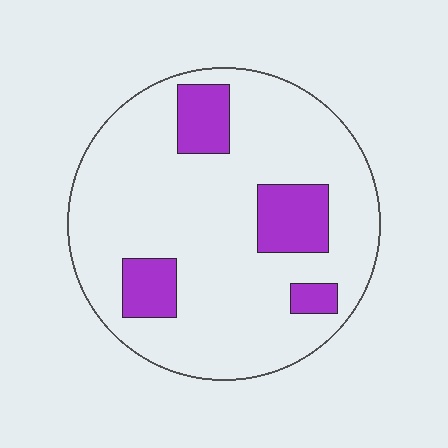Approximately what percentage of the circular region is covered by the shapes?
Approximately 15%.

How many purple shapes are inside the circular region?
4.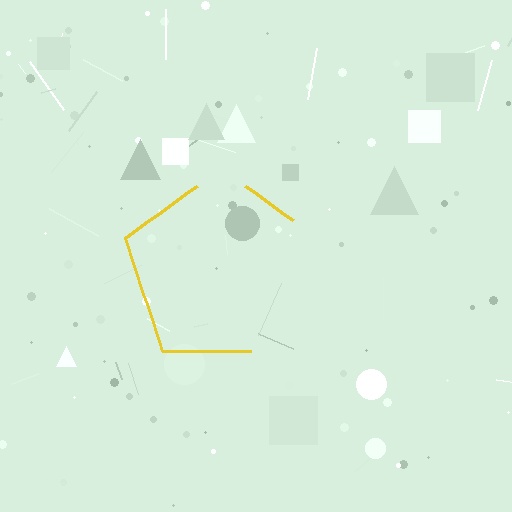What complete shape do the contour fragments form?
The contour fragments form a pentagon.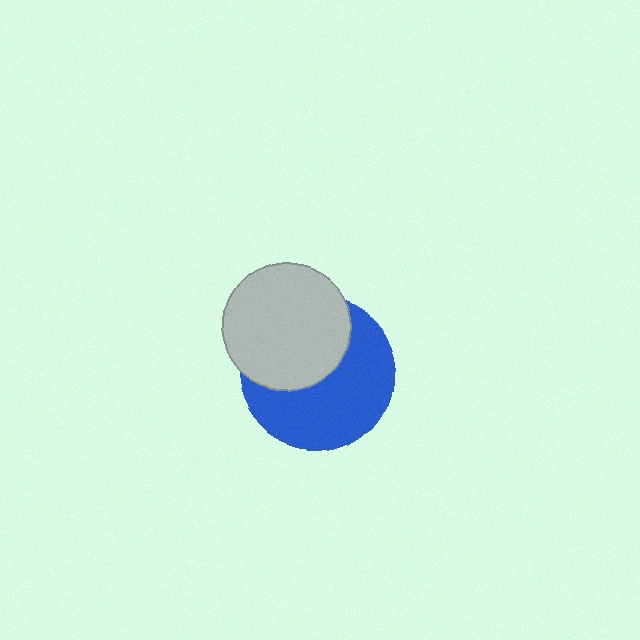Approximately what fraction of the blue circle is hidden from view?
Roughly 43% of the blue circle is hidden behind the light gray circle.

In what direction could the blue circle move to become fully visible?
The blue circle could move toward the lower-right. That would shift it out from behind the light gray circle entirely.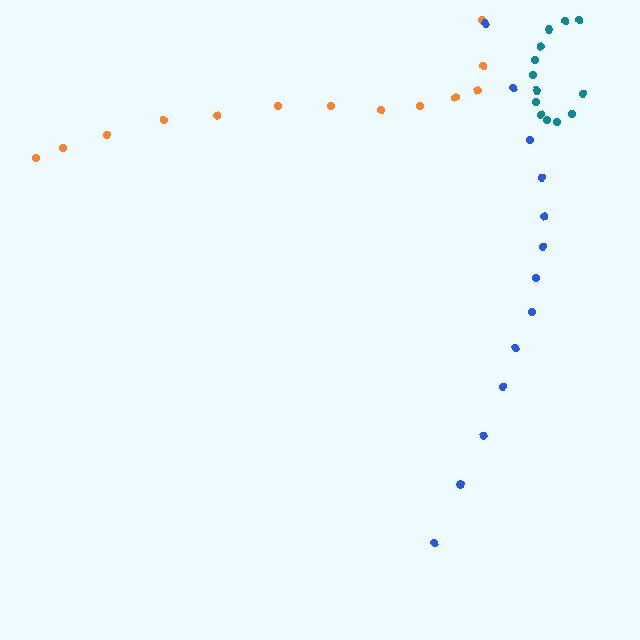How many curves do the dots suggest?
There are 3 distinct paths.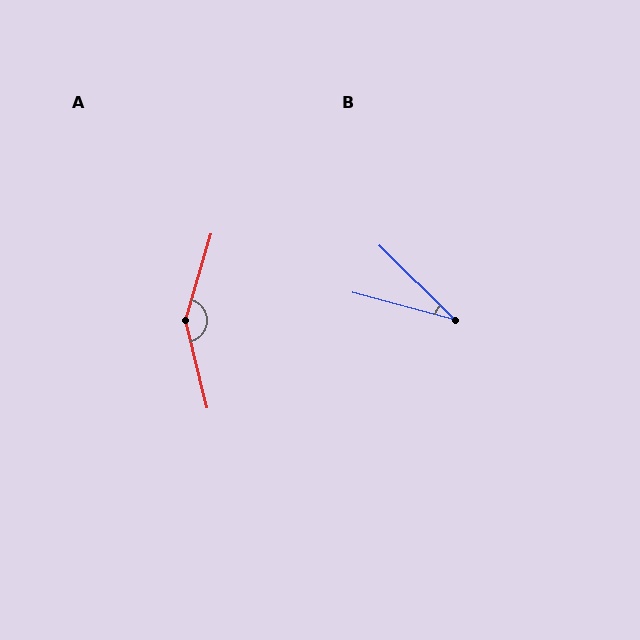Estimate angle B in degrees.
Approximately 30 degrees.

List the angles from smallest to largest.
B (30°), A (150°).